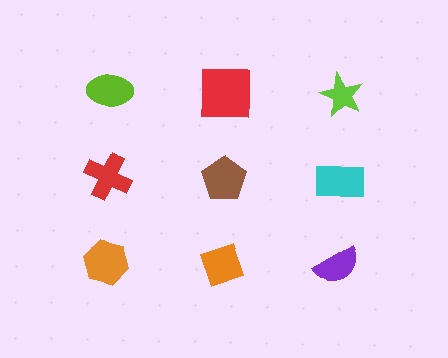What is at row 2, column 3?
A cyan rectangle.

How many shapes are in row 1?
3 shapes.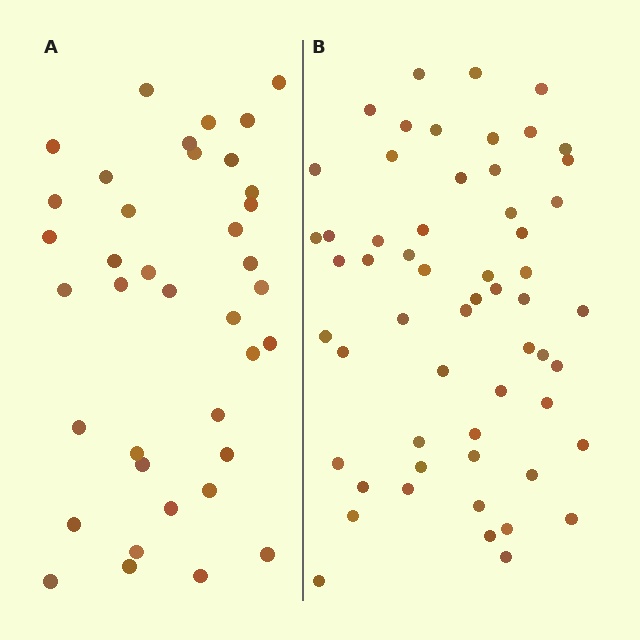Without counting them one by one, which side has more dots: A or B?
Region B (the right region) has more dots.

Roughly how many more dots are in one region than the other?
Region B has approximately 20 more dots than region A.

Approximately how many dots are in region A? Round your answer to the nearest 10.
About 40 dots. (The exact count is 38, which rounds to 40.)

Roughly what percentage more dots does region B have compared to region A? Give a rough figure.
About 50% more.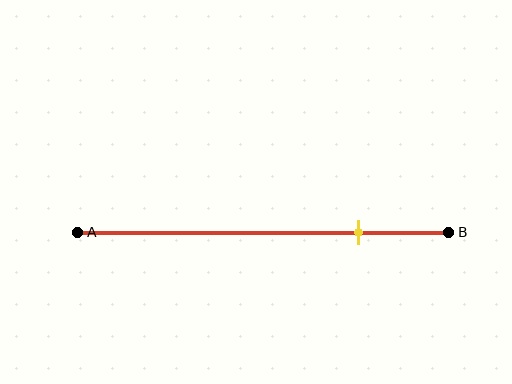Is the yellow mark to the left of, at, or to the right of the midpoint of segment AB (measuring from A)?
The yellow mark is to the right of the midpoint of segment AB.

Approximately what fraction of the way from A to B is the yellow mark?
The yellow mark is approximately 75% of the way from A to B.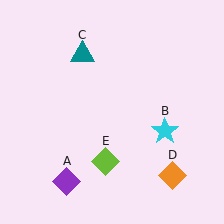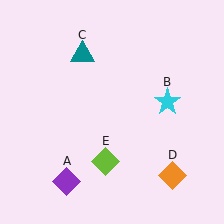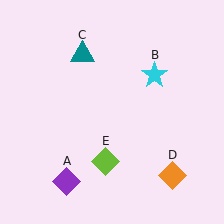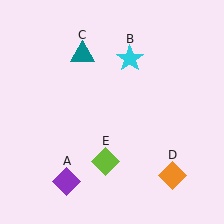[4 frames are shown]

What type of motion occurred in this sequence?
The cyan star (object B) rotated counterclockwise around the center of the scene.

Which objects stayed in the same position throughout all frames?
Purple diamond (object A) and teal triangle (object C) and orange diamond (object D) and lime diamond (object E) remained stationary.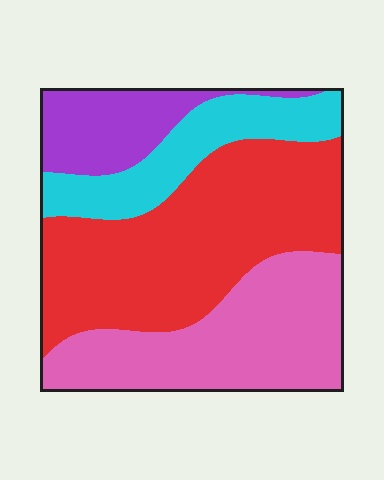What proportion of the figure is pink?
Pink takes up between a sixth and a third of the figure.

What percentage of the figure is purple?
Purple takes up about one eighth (1/8) of the figure.